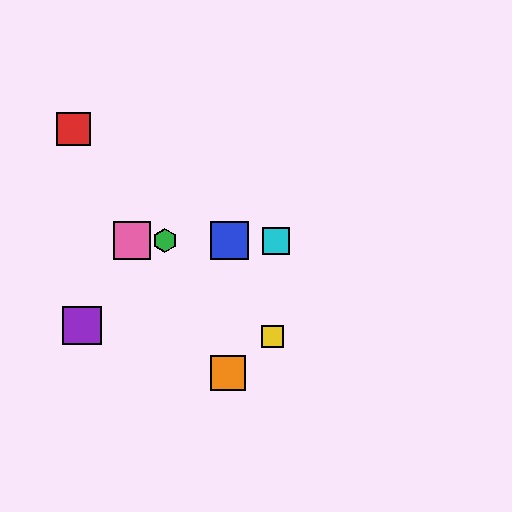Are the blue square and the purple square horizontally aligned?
No, the blue square is at y≈241 and the purple square is at y≈326.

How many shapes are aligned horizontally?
4 shapes (the blue square, the green hexagon, the cyan square, the pink square) are aligned horizontally.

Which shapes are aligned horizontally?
The blue square, the green hexagon, the cyan square, the pink square are aligned horizontally.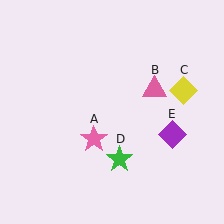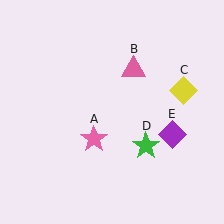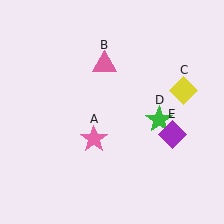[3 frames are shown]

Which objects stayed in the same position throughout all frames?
Pink star (object A) and yellow diamond (object C) and purple diamond (object E) remained stationary.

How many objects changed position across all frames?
2 objects changed position: pink triangle (object B), green star (object D).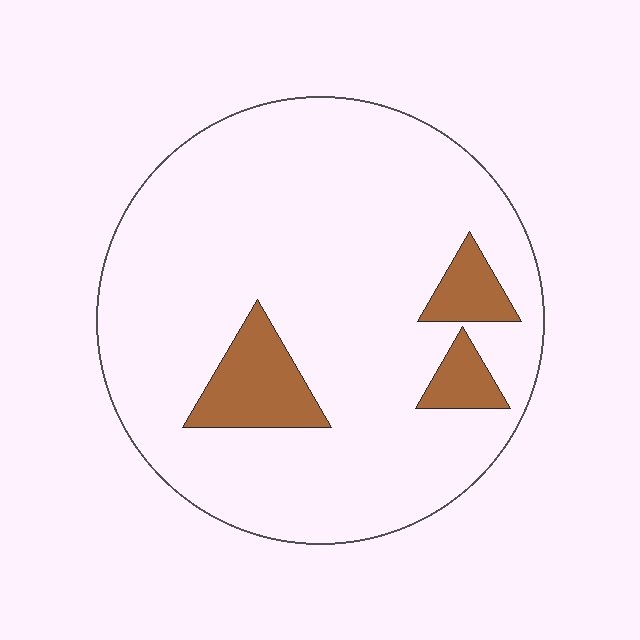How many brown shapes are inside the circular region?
3.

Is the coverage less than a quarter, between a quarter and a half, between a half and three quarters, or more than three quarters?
Less than a quarter.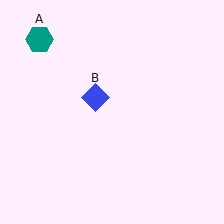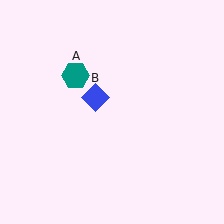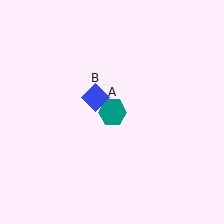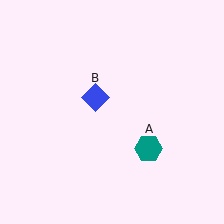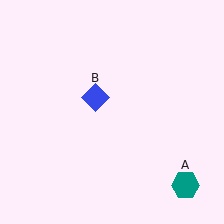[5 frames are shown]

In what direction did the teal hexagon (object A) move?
The teal hexagon (object A) moved down and to the right.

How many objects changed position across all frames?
1 object changed position: teal hexagon (object A).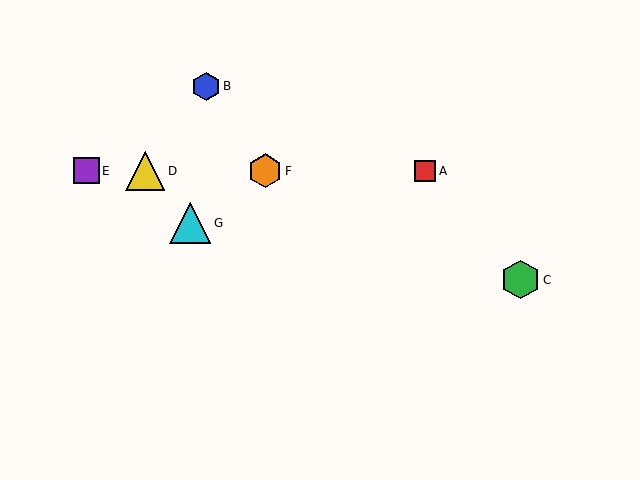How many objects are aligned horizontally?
4 objects (A, D, E, F) are aligned horizontally.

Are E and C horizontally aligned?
No, E is at y≈171 and C is at y≈280.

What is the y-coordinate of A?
Object A is at y≈171.